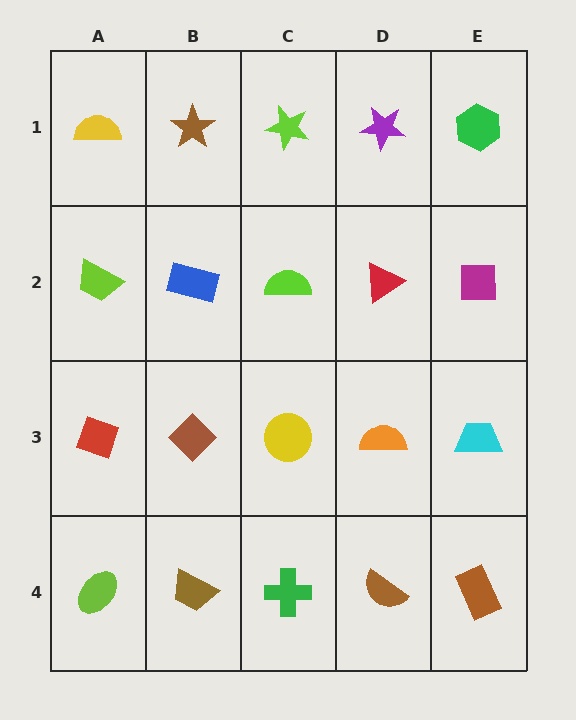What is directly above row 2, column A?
A yellow semicircle.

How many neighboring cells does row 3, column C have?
4.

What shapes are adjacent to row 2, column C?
A lime star (row 1, column C), a yellow circle (row 3, column C), a blue rectangle (row 2, column B), a red triangle (row 2, column D).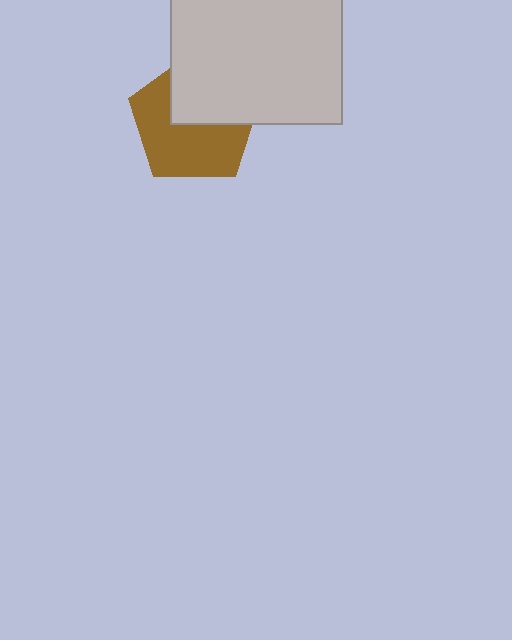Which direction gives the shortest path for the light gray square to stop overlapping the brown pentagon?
Moving up gives the shortest separation.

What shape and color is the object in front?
The object in front is a light gray square.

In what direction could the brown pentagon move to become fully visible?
The brown pentagon could move down. That would shift it out from behind the light gray square entirely.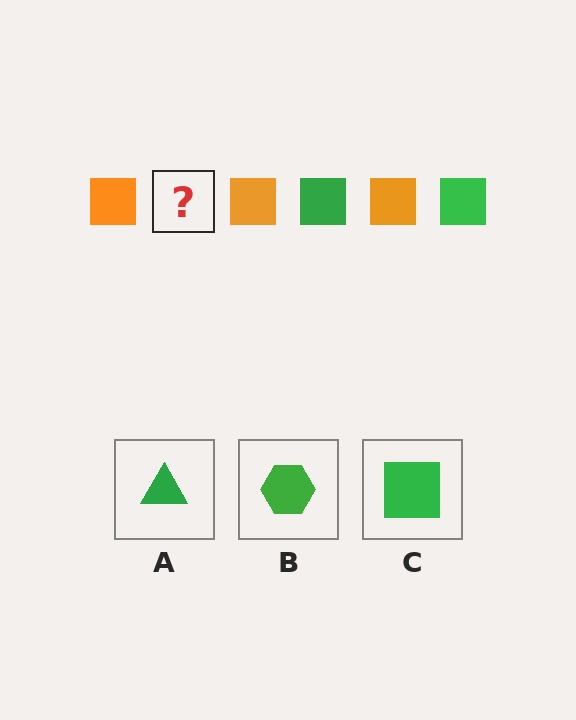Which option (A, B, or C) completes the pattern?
C.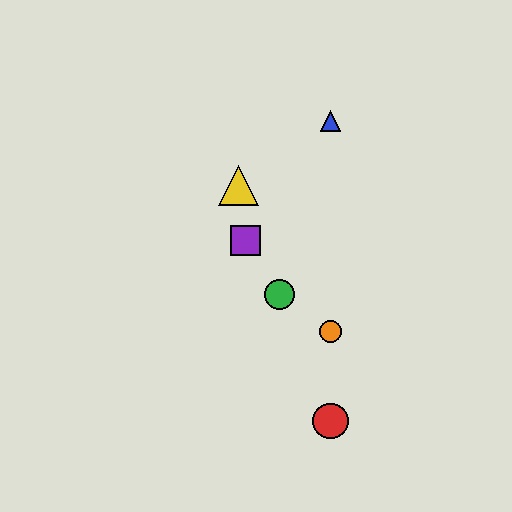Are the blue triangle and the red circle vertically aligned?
Yes, both are at x≈330.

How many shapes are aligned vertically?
3 shapes (the red circle, the blue triangle, the orange circle) are aligned vertically.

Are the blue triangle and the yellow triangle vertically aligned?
No, the blue triangle is at x≈330 and the yellow triangle is at x≈239.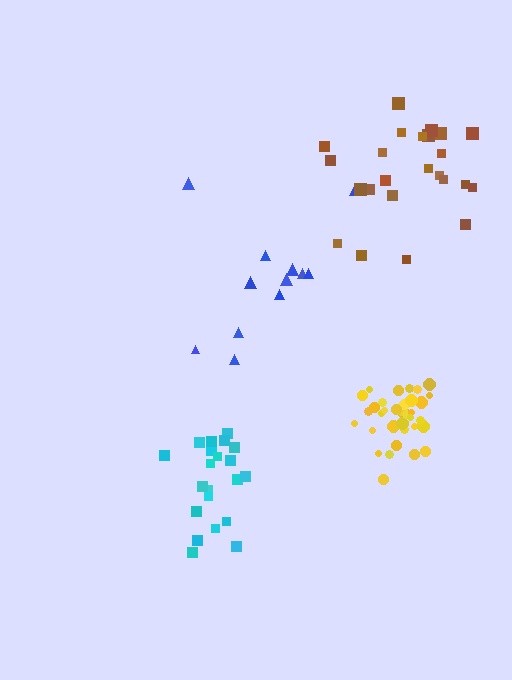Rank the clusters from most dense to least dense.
yellow, cyan, brown, blue.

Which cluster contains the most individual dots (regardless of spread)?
Yellow (35).